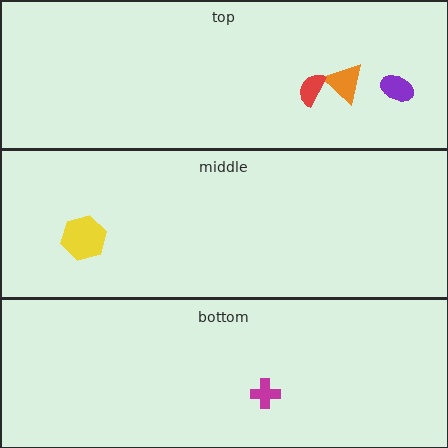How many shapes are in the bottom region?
1.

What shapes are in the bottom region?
The magenta cross.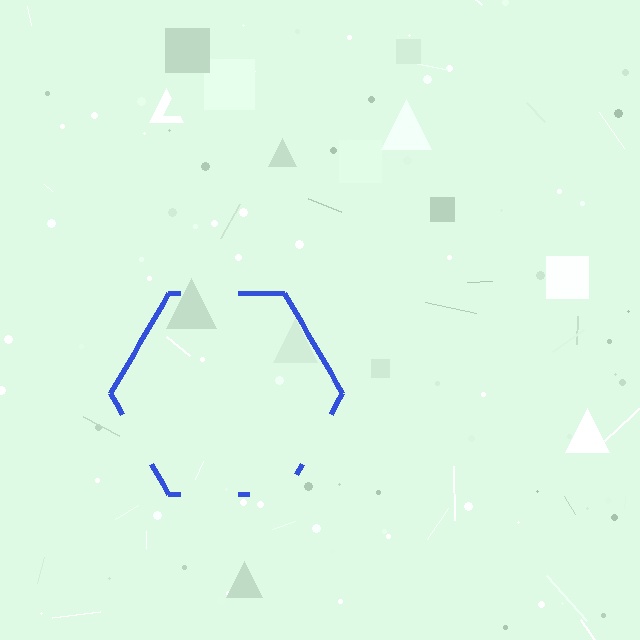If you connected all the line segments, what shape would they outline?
They would outline a hexagon.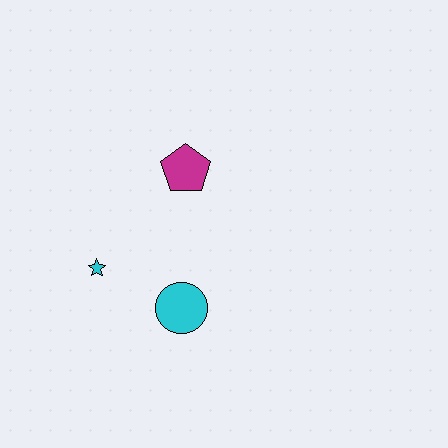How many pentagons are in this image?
There is 1 pentagon.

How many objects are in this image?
There are 3 objects.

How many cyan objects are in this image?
There are 2 cyan objects.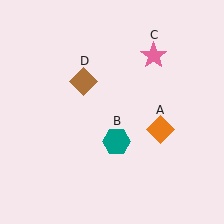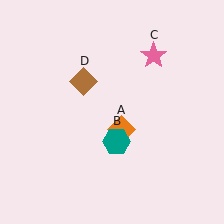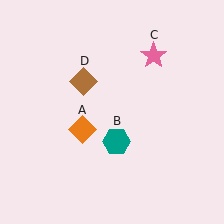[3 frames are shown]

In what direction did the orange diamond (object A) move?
The orange diamond (object A) moved left.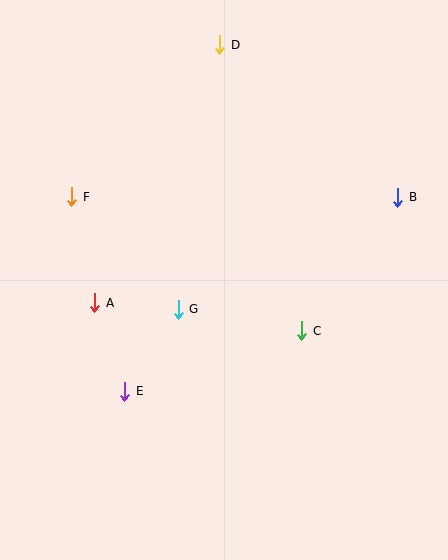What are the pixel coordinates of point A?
Point A is at (95, 303).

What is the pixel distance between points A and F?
The distance between A and F is 108 pixels.